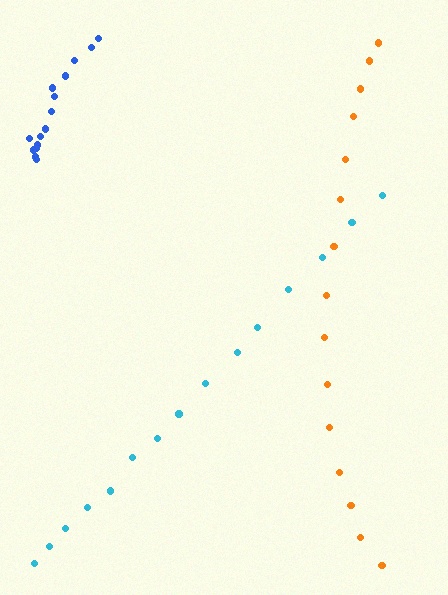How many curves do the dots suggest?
There are 3 distinct paths.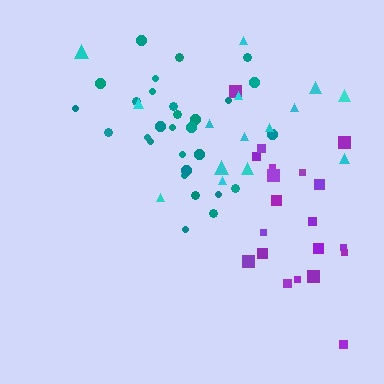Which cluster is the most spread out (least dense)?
Cyan.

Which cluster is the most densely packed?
Teal.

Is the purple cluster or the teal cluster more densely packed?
Teal.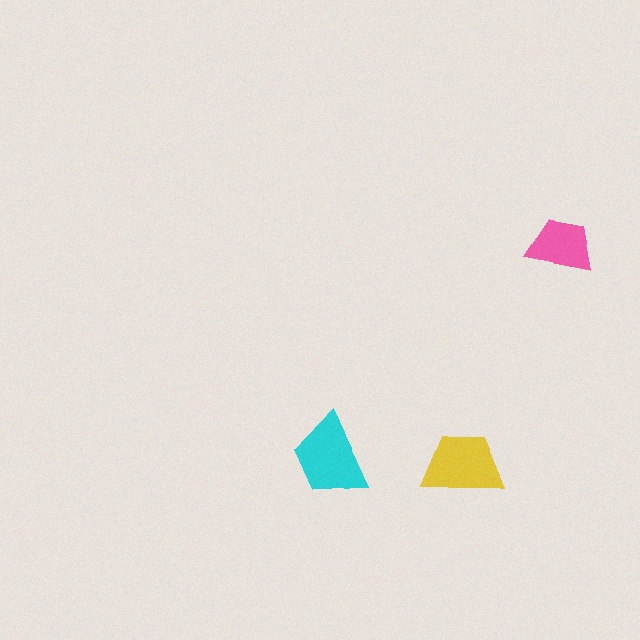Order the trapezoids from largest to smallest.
the cyan one, the yellow one, the pink one.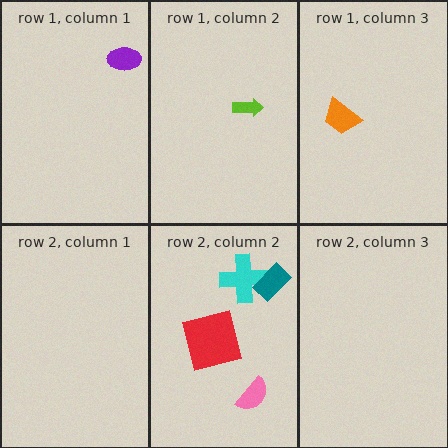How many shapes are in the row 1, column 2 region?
1.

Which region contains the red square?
The row 2, column 2 region.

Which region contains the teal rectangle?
The row 2, column 2 region.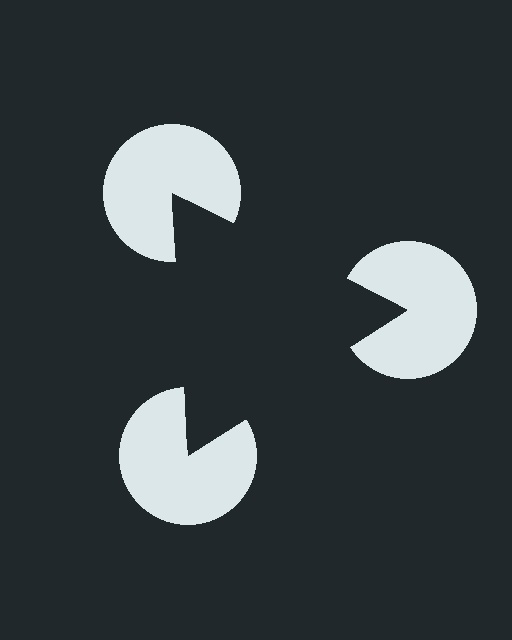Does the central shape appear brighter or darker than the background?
It typically appears slightly darker than the background, even though no actual brightness change is drawn.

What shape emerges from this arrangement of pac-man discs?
An illusory triangle — its edges are inferred from the aligned wedge cuts in the pac-man discs, not physically drawn.